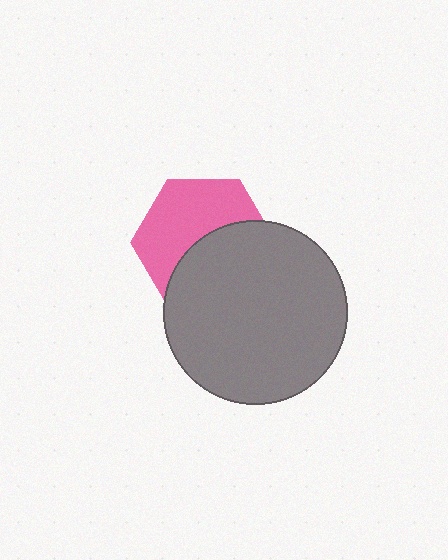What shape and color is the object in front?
The object in front is a gray circle.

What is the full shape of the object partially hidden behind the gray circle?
The partially hidden object is a pink hexagon.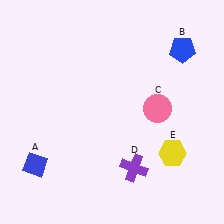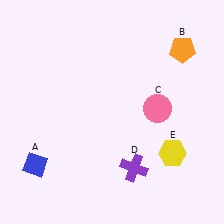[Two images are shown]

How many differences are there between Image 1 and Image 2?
There is 1 difference between the two images.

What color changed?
The pentagon (B) changed from blue in Image 1 to orange in Image 2.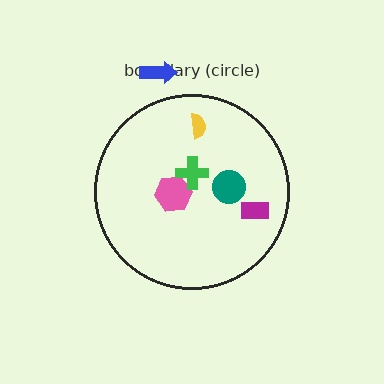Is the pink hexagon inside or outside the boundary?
Inside.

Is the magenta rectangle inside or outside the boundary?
Inside.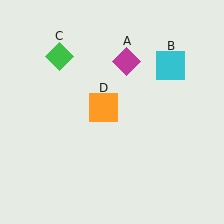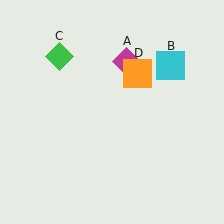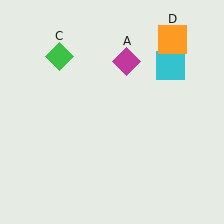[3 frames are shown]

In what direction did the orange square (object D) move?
The orange square (object D) moved up and to the right.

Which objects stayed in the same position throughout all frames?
Magenta diamond (object A) and cyan square (object B) and green diamond (object C) remained stationary.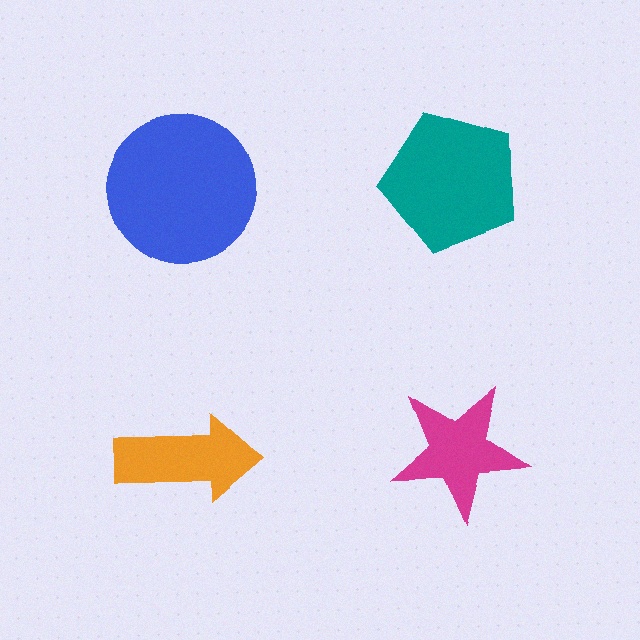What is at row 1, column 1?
A blue circle.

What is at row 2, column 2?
A magenta star.